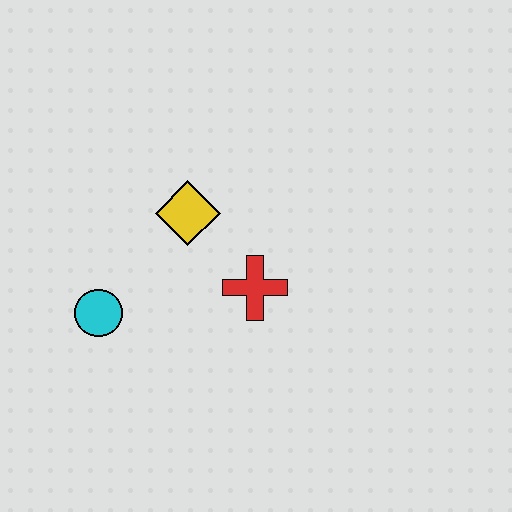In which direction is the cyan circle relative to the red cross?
The cyan circle is to the left of the red cross.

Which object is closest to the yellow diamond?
The red cross is closest to the yellow diamond.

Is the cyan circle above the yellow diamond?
No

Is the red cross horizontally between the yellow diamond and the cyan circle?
No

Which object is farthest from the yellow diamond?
The cyan circle is farthest from the yellow diamond.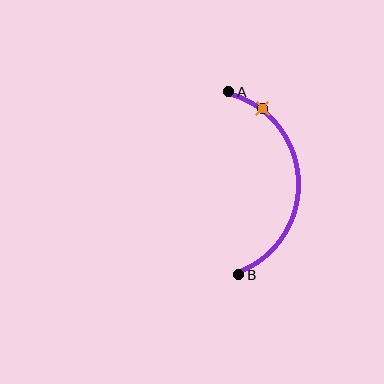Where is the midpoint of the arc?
The arc midpoint is the point on the curve farthest from the straight line joining A and B. It sits to the right of that line.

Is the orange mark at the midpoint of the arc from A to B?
No. The orange mark lies on the arc but is closer to endpoint A. The arc midpoint would be at the point on the curve equidistant along the arc from both A and B.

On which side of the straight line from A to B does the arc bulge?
The arc bulges to the right of the straight line connecting A and B.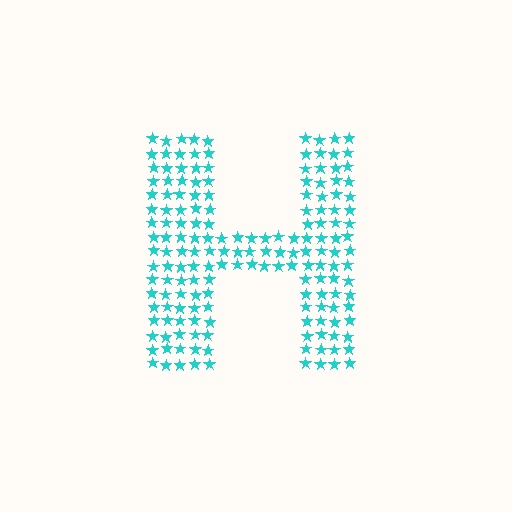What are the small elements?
The small elements are stars.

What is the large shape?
The large shape is the letter H.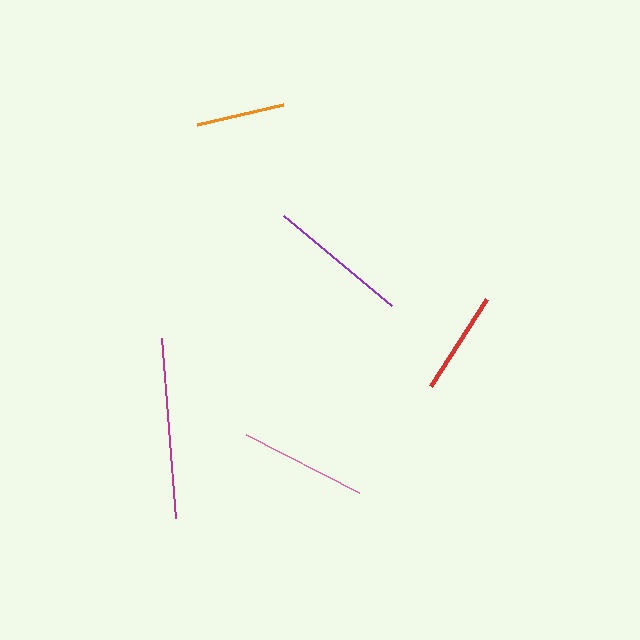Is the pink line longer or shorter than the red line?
The pink line is longer than the red line.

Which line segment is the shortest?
The orange line is the shortest at approximately 89 pixels.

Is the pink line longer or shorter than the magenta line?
The magenta line is longer than the pink line.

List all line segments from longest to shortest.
From longest to shortest: magenta, purple, pink, red, orange.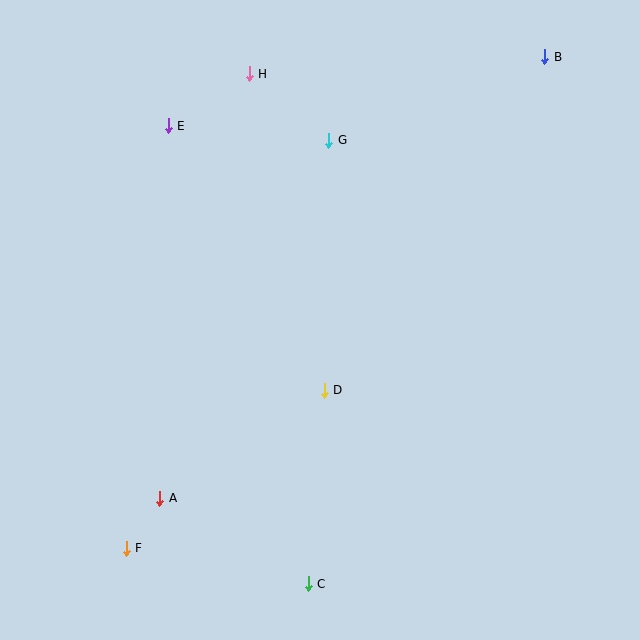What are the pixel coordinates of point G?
Point G is at (329, 140).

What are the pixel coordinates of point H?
Point H is at (249, 74).